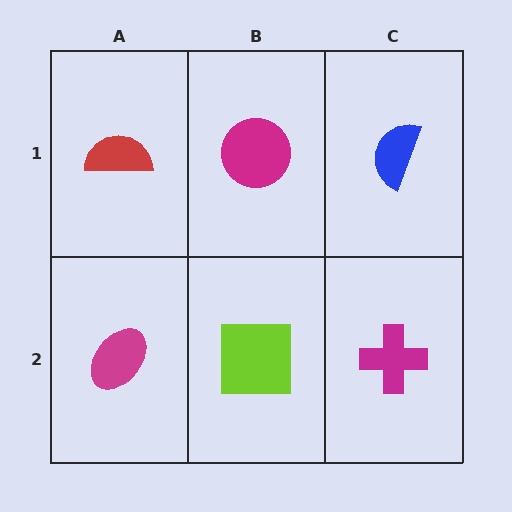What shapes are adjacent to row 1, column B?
A lime square (row 2, column B), a red semicircle (row 1, column A), a blue semicircle (row 1, column C).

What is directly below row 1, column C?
A magenta cross.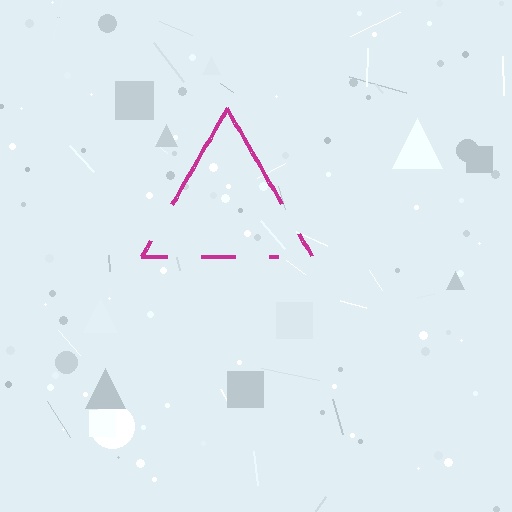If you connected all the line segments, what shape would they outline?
They would outline a triangle.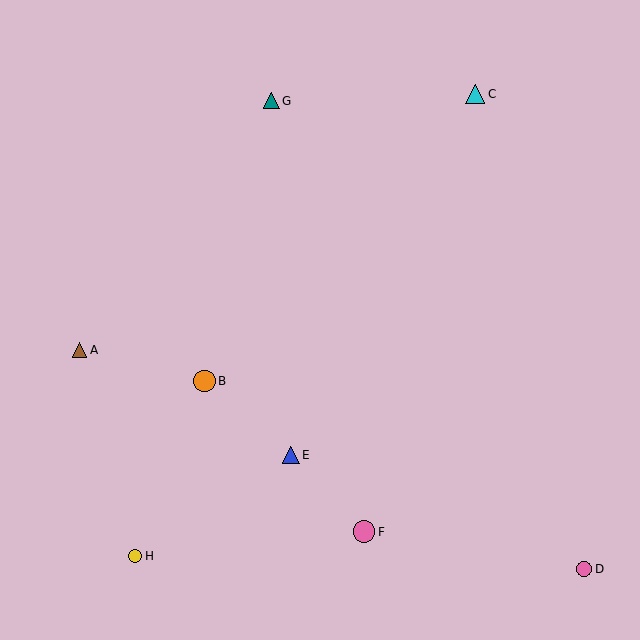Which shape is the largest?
The orange circle (labeled B) is the largest.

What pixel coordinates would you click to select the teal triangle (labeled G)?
Click at (272, 101) to select the teal triangle G.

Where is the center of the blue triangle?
The center of the blue triangle is at (291, 455).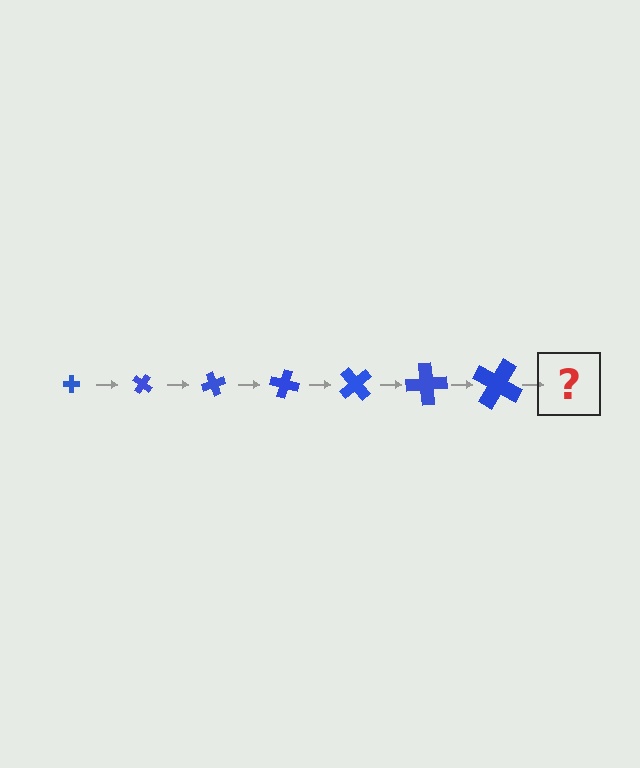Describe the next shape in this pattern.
It should be a cross, larger than the previous one and rotated 245 degrees from the start.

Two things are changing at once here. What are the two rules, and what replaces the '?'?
The two rules are that the cross grows larger each step and it rotates 35 degrees each step. The '?' should be a cross, larger than the previous one and rotated 245 degrees from the start.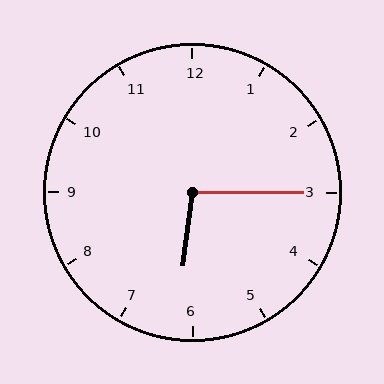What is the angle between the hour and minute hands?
Approximately 98 degrees.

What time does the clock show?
6:15.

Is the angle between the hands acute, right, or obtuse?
It is obtuse.